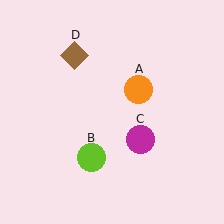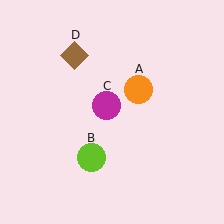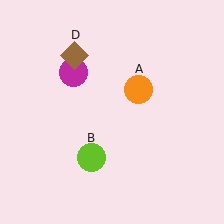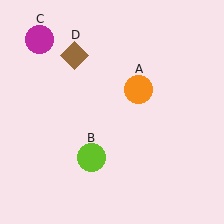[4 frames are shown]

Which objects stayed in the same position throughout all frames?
Orange circle (object A) and lime circle (object B) and brown diamond (object D) remained stationary.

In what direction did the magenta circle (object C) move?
The magenta circle (object C) moved up and to the left.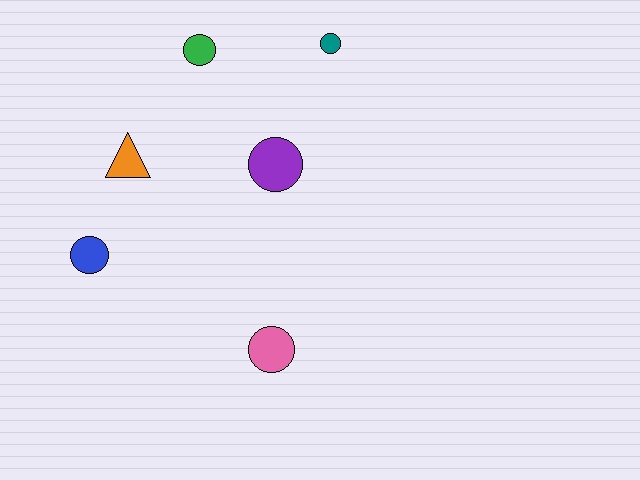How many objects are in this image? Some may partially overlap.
There are 6 objects.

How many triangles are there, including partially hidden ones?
There is 1 triangle.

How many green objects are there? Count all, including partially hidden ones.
There is 1 green object.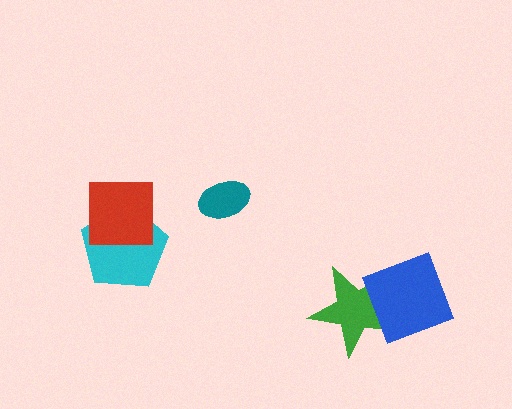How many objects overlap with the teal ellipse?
0 objects overlap with the teal ellipse.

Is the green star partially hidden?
Yes, it is partially covered by another shape.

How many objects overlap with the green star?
1 object overlaps with the green star.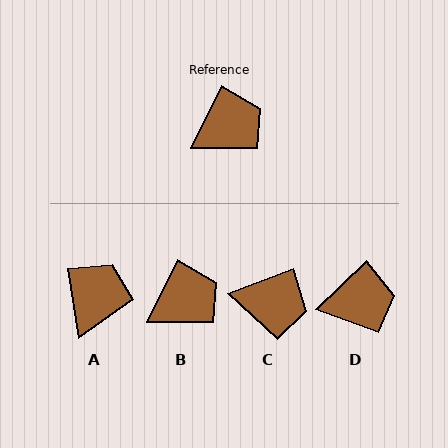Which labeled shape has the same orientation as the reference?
B.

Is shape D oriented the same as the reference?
No, it is off by about 20 degrees.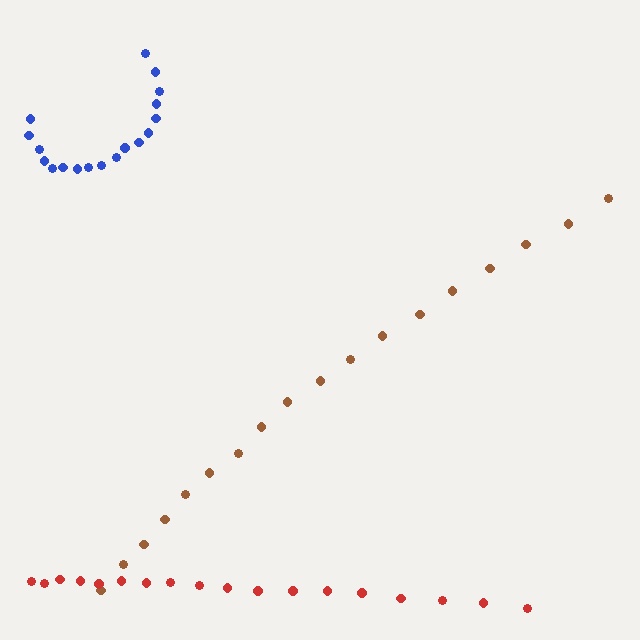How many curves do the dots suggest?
There are 3 distinct paths.